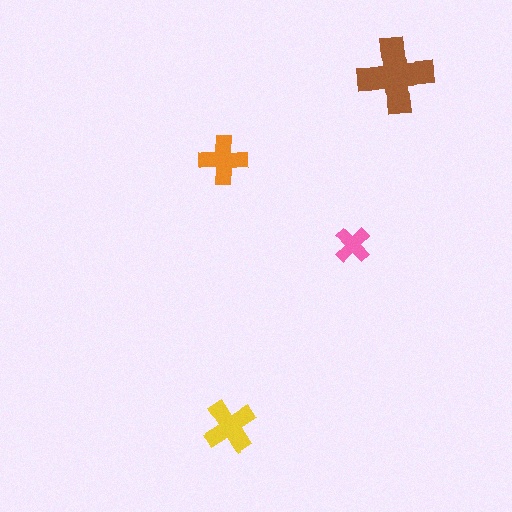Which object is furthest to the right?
The brown cross is rightmost.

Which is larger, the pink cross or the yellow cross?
The yellow one.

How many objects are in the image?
There are 4 objects in the image.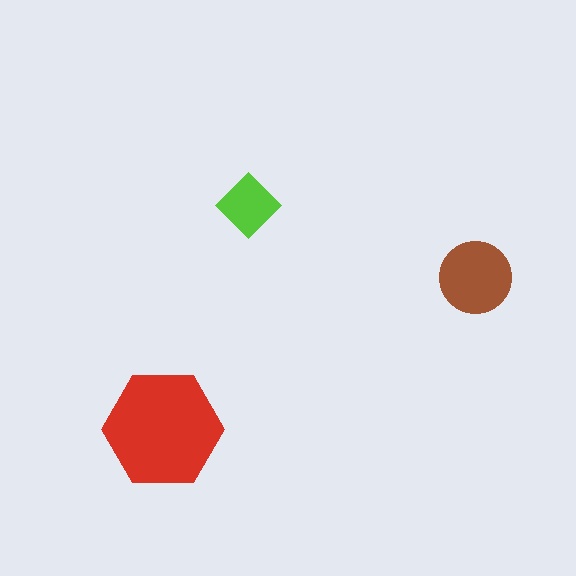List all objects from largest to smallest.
The red hexagon, the brown circle, the lime diamond.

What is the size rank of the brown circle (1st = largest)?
2nd.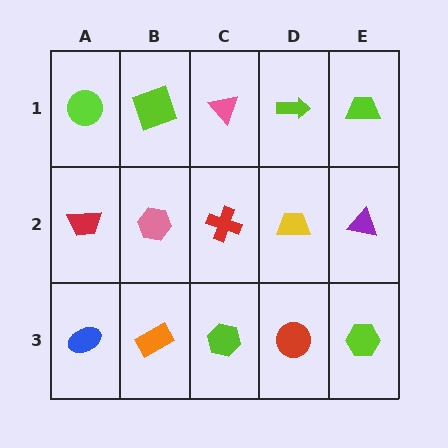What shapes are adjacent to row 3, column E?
A purple triangle (row 2, column E), a red circle (row 3, column D).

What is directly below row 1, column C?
A red cross.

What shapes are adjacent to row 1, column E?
A purple triangle (row 2, column E), a lime arrow (row 1, column D).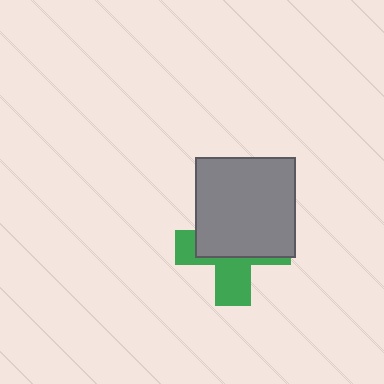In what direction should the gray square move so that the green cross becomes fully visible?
The gray square should move up. That is the shortest direction to clear the overlap and leave the green cross fully visible.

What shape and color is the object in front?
The object in front is a gray square.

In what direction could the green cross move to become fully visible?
The green cross could move down. That would shift it out from behind the gray square entirely.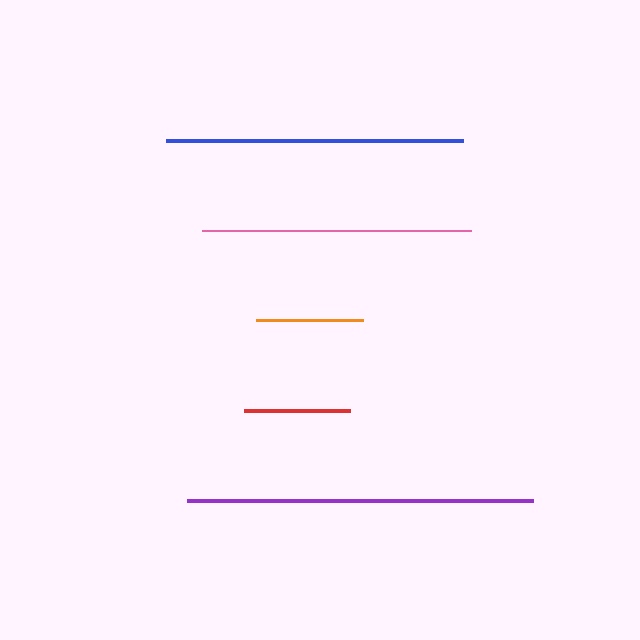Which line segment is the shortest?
The red line is the shortest at approximately 106 pixels.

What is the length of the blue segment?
The blue segment is approximately 296 pixels long.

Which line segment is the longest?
The purple line is the longest at approximately 346 pixels.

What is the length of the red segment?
The red segment is approximately 106 pixels long.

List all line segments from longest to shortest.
From longest to shortest: purple, blue, pink, orange, red.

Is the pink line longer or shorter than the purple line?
The purple line is longer than the pink line.